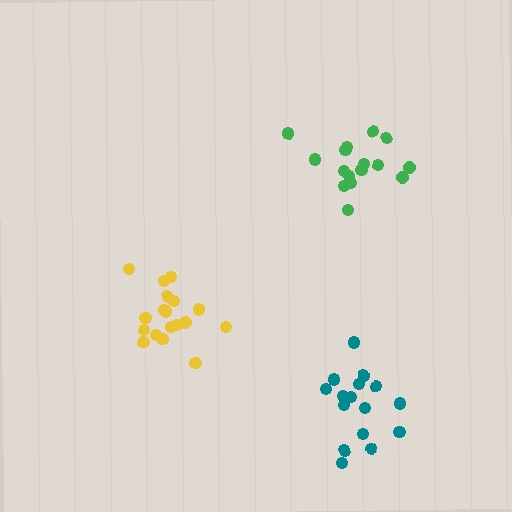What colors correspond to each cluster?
The clusters are colored: green, teal, yellow.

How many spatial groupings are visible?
There are 3 spatial groupings.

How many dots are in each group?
Group 1: 16 dots, Group 2: 16 dots, Group 3: 18 dots (50 total).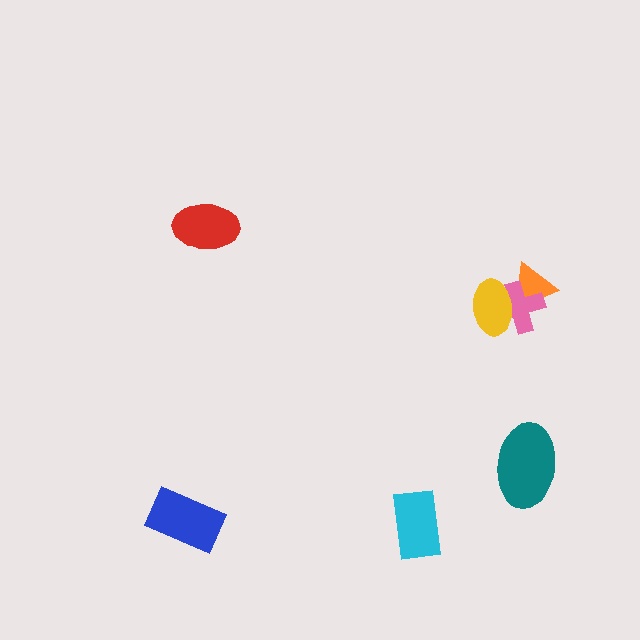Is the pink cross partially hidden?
Yes, it is partially covered by another shape.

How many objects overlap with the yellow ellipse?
2 objects overlap with the yellow ellipse.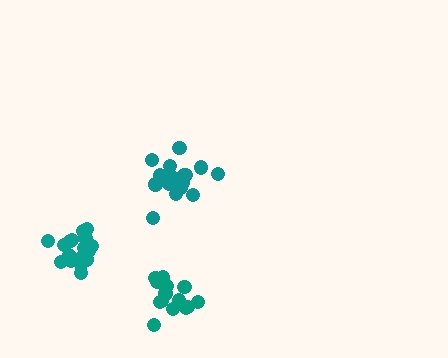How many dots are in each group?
Group 1: 20 dots, Group 2: 15 dots, Group 3: 18 dots (53 total).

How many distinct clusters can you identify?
There are 3 distinct clusters.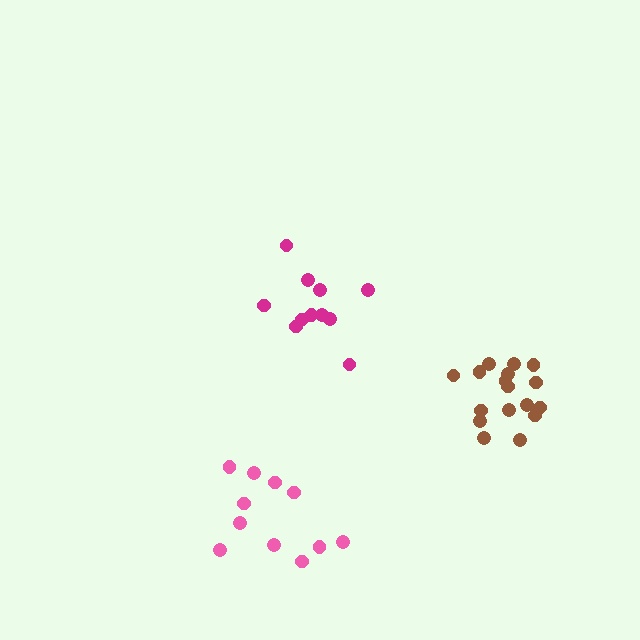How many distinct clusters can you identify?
There are 3 distinct clusters.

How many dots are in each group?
Group 1: 11 dots, Group 2: 17 dots, Group 3: 11 dots (39 total).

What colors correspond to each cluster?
The clusters are colored: magenta, brown, pink.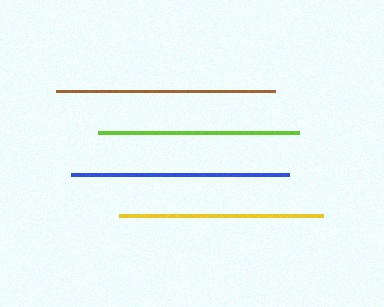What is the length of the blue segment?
The blue segment is approximately 218 pixels long.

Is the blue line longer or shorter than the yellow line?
The blue line is longer than the yellow line.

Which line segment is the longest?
The brown line is the longest at approximately 219 pixels.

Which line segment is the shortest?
The lime line is the shortest at approximately 201 pixels.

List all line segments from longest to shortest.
From longest to shortest: brown, blue, yellow, lime.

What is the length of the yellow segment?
The yellow segment is approximately 204 pixels long.